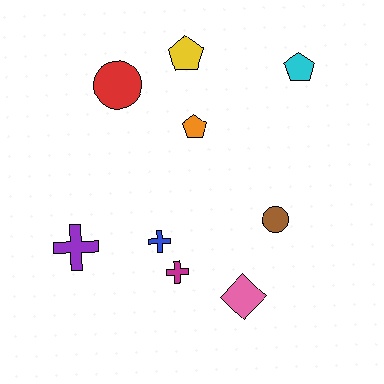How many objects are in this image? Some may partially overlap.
There are 9 objects.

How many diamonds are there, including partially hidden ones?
There is 1 diamond.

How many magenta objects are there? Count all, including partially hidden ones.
There is 1 magenta object.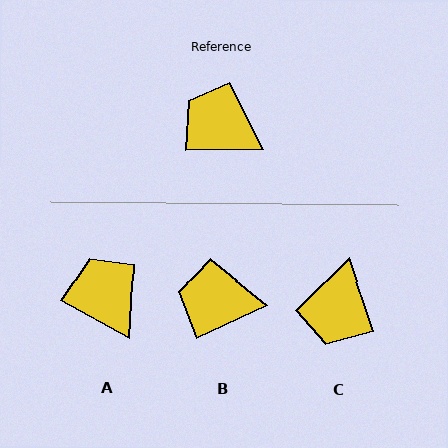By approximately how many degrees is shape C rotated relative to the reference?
Approximately 108 degrees counter-clockwise.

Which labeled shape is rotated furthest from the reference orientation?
C, about 108 degrees away.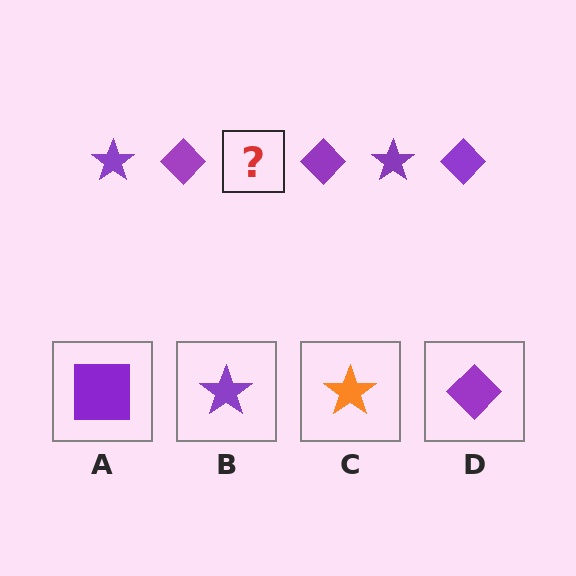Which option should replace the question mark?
Option B.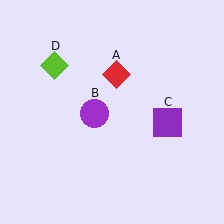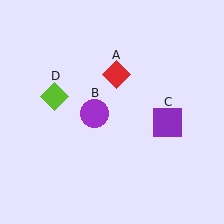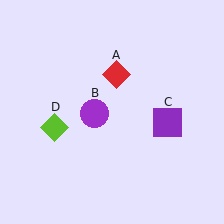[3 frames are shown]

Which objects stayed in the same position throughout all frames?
Red diamond (object A) and purple circle (object B) and purple square (object C) remained stationary.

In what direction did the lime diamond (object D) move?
The lime diamond (object D) moved down.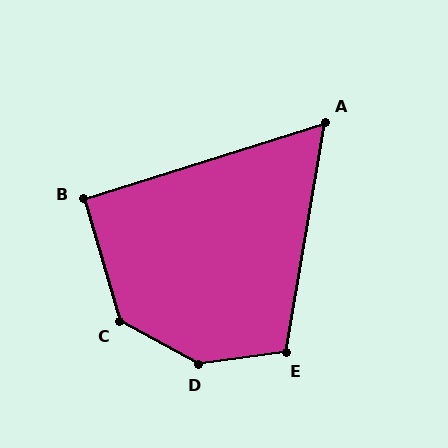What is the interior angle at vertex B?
Approximately 91 degrees (approximately right).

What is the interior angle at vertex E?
Approximately 107 degrees (obtuse).